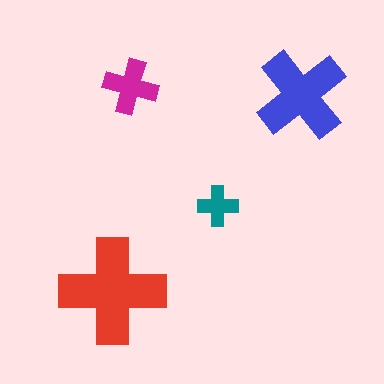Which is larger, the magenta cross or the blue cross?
The blue one.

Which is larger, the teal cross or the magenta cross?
The magenta one.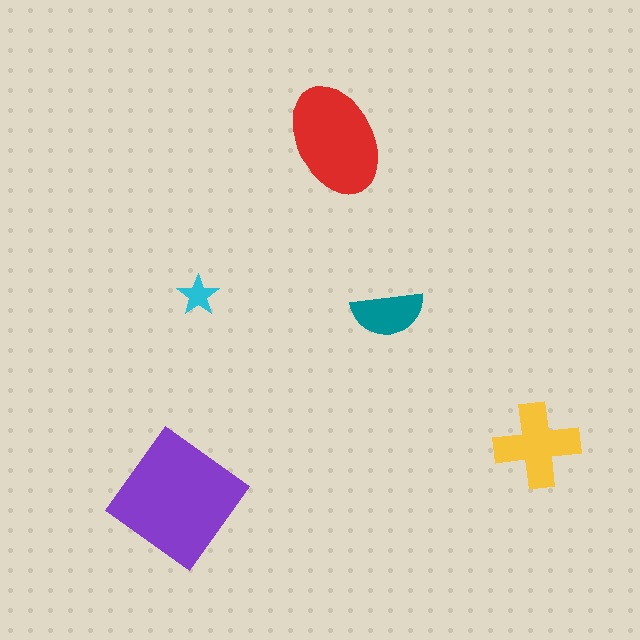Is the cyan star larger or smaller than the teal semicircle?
Smaller.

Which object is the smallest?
The cyan star.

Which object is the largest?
The purple diamond.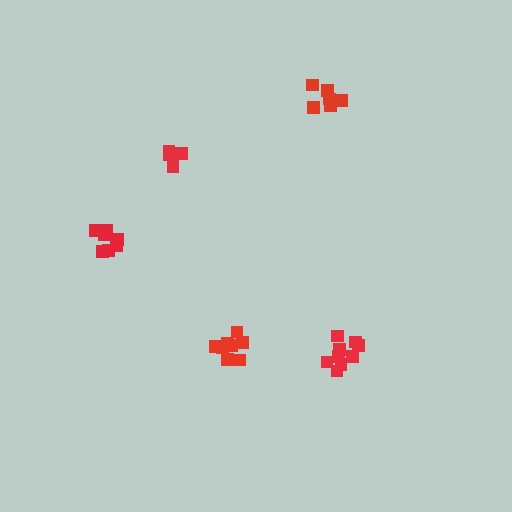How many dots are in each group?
Group 1: 5 dots, Group 2: 9 dots, Group 3: 8 dots, Group 4: 9 dots, Group 5: 6 dots (37 total).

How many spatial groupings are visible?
There are 5 spatial groupings.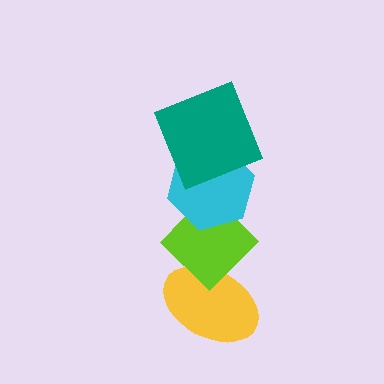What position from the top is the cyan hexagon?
The cyan hexagon is 2nd from the top.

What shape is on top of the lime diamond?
The cyan hexagon is on top of the lime diamond.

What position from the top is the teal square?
The teal square is 1st from the top.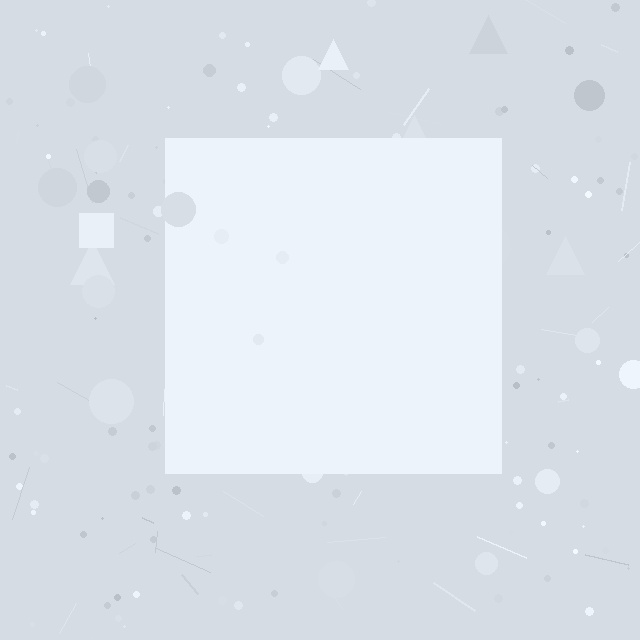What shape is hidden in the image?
A square is hidden in the image.